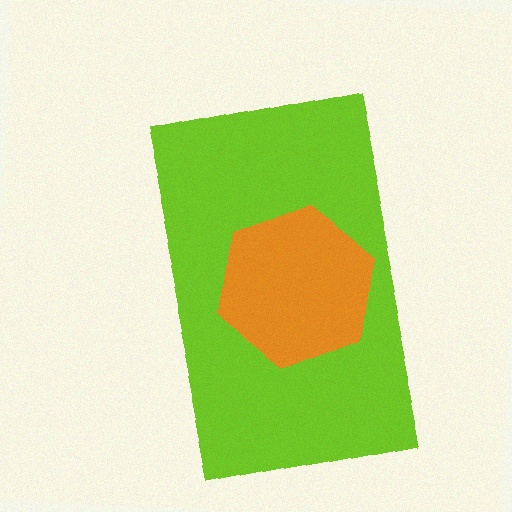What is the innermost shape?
The orange hexagon.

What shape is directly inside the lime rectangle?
The orange hexagon.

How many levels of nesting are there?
2.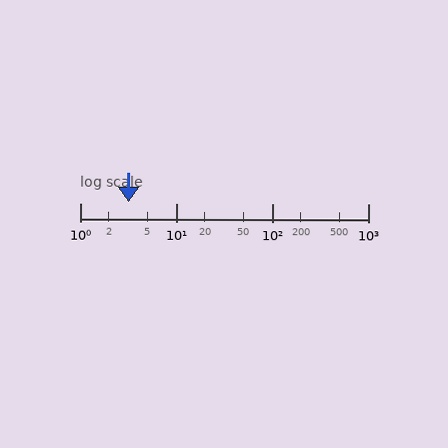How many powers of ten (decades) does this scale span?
The scale spans 3 decades, from 1 to 1000.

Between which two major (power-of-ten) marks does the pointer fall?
The pointer is between 1 and 10.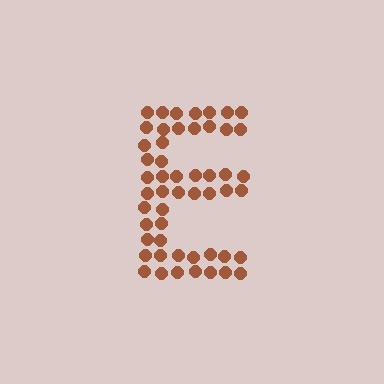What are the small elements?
The small elements are circles.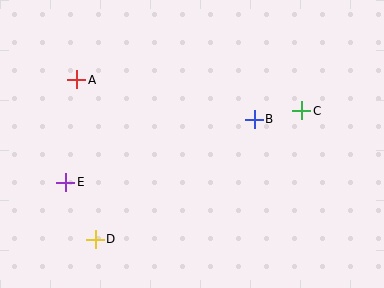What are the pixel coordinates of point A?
Point A is at (77, 80).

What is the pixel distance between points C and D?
The distance between C and D is 243 pixels.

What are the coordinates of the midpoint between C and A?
The midpoint between C and A is at (189, 95).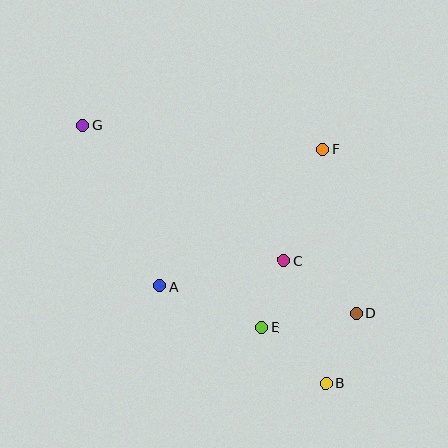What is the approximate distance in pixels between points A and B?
The distance between A and B is approximately 192 pixels.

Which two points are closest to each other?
Points C and E are closest to each other.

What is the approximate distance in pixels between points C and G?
The distance between C and G is approximately 242 pixels.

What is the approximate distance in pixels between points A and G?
The distance between A and G is approximately 179 pixels.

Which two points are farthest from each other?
Points B and G are farthest from each other.